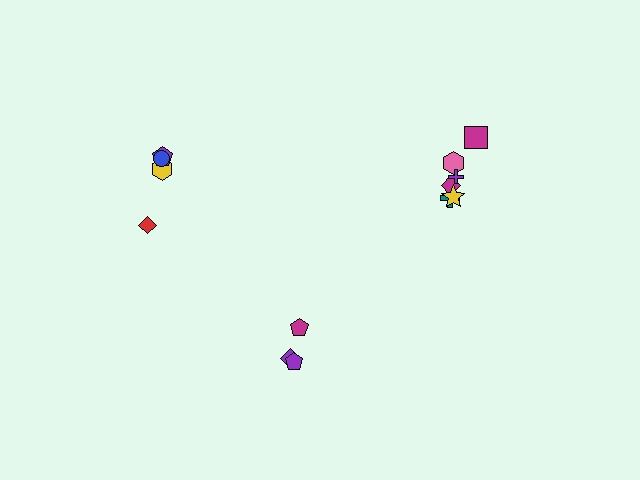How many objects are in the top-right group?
There are 6 objects.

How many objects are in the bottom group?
There are 3 objects.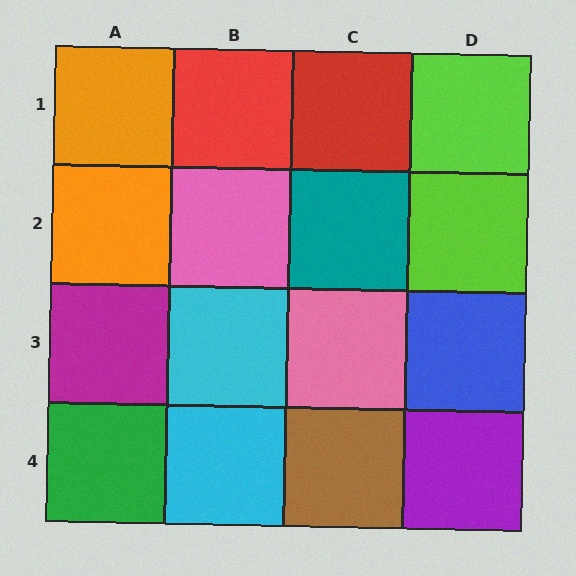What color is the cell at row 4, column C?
Brown.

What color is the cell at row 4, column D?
Purple.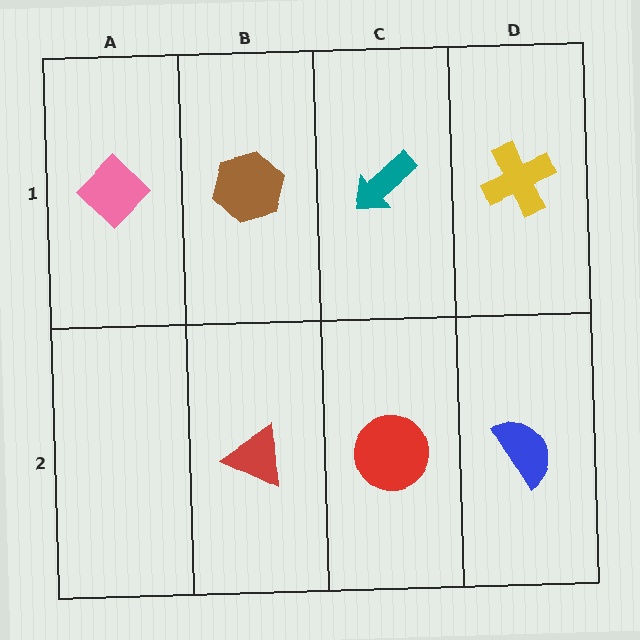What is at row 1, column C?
A teal arrow.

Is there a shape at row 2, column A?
No, that cell is empty.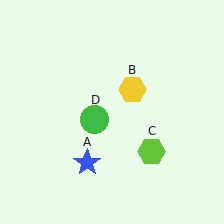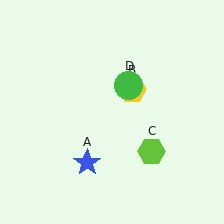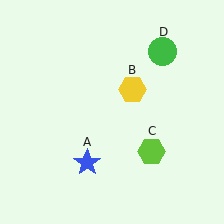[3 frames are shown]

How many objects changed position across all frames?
1 object changed position: green circle (object D).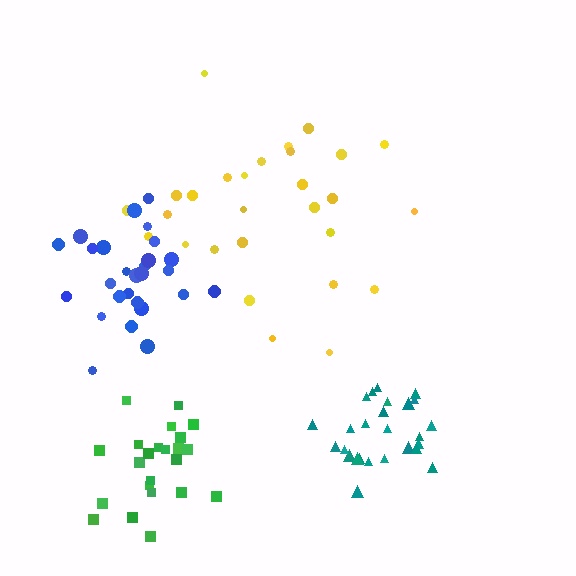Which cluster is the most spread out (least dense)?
Yellow.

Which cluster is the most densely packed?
Teal.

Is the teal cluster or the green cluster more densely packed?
Teal.